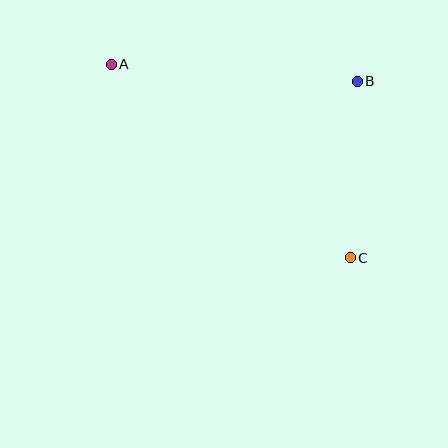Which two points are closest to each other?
Points B and C are closest to each other.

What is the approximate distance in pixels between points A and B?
The distance between A and B is approximately 246 pixels.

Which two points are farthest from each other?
Points A and C are farthest from each other.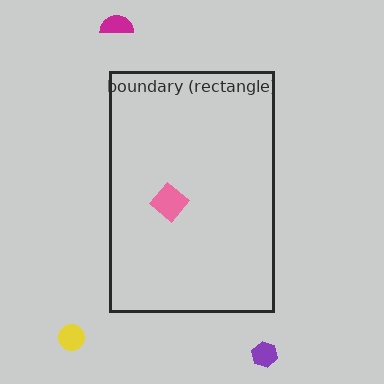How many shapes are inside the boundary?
1 inside, 3 outside.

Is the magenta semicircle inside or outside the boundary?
Outside.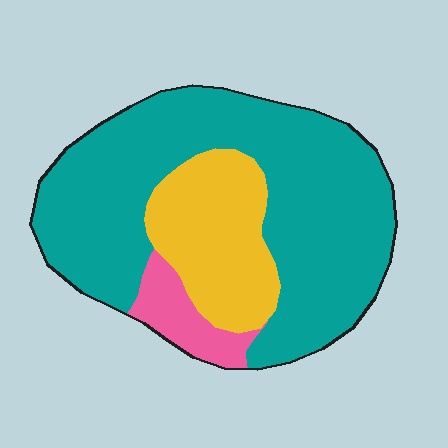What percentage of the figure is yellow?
Yellow takes up about one quarter (1/4) of the figure.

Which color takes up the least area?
Pink, at roughly 10%.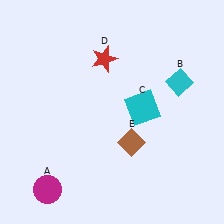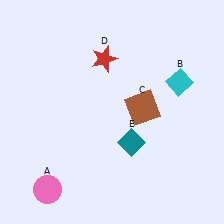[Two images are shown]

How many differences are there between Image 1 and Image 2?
There are 3 differences between the two images.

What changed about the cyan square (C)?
In Image 1, C is cyan. In Image 2, it changed to brown.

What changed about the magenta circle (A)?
In Image 1, A is magenta. In Image 2, it changed to pink.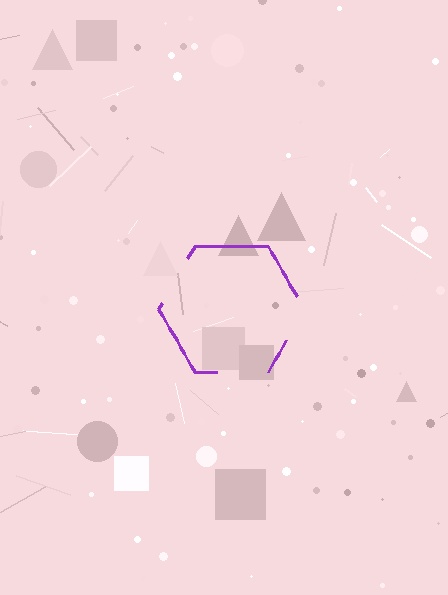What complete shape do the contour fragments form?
The contour fragments form a hexagon.